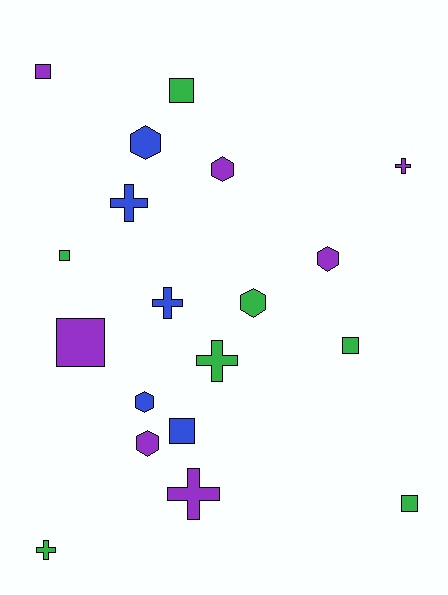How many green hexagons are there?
There is 1 green hexagon.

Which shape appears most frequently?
Square, with 7 objects.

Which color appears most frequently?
Purple, with 7 objects.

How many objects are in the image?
There are 19 objects.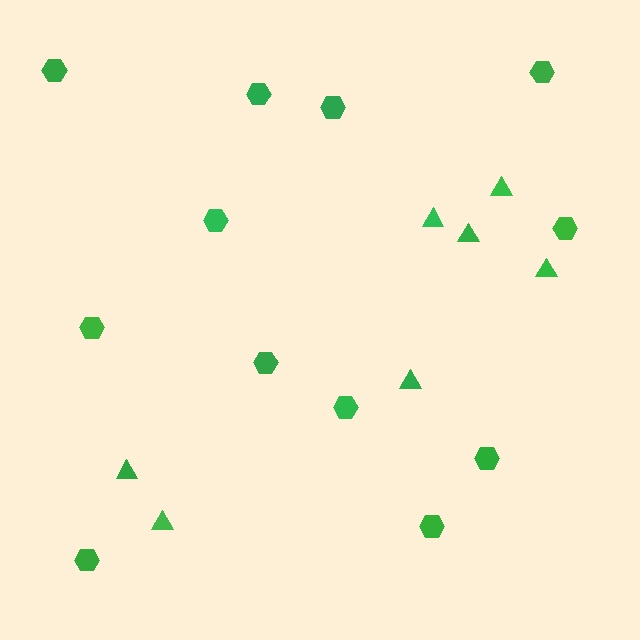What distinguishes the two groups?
There are 2 groups: one group of hexagons (12) and one group of triangles (7).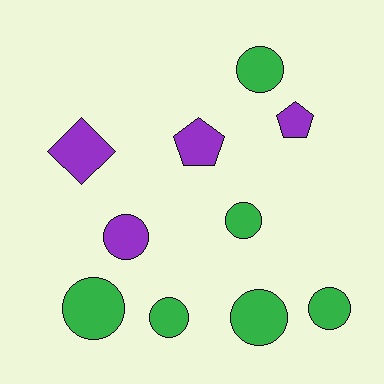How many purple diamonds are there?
There is 1 purple diamond.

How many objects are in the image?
There are 10 objects.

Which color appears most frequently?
Green, with 6 objects.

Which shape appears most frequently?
Circle, with 7 objects.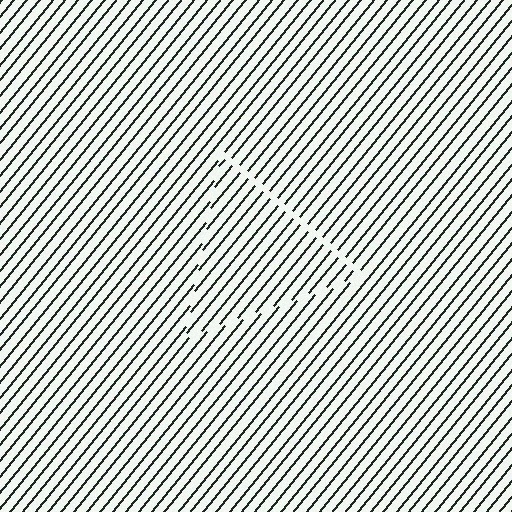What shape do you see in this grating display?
An illusory triangle. The interior of the shape contains the same grating, shifted by half a period — the contour is defined by the phase discontinuity where line-ends from the inner and outer gratings abut.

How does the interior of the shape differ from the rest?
The interior of the shape contains the same grating, shifted by half a period — the contour is defined by the phase discontinuity where line-ends from the inner and outer gratings abut.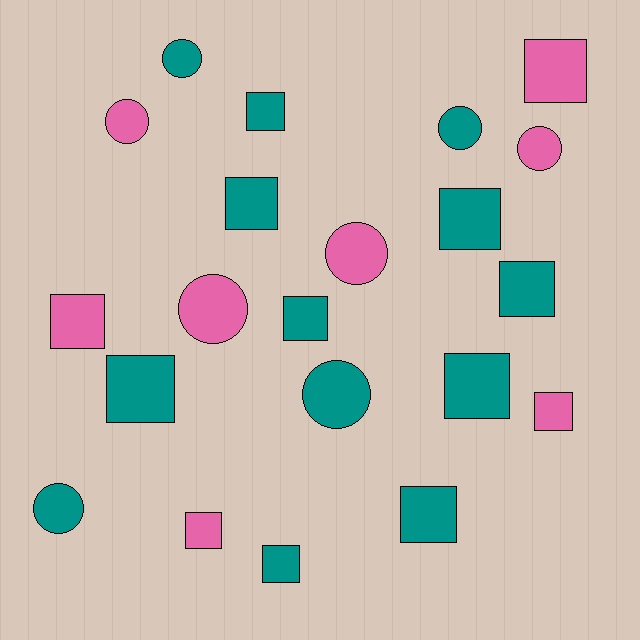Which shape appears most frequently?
Square, with 13 objects.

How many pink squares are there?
There are 4 pink squares.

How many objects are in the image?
There are 21 objects.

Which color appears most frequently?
Teal, with 13 objects.